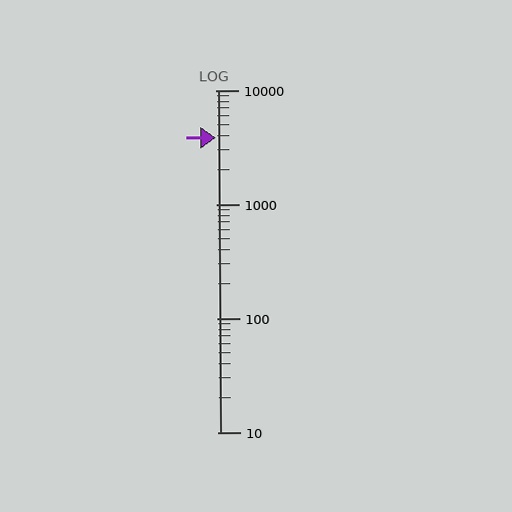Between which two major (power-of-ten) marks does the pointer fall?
The pointer is between 1000 and 10000.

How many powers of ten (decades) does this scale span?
The scale spans 3 decades, from 10 to 10000.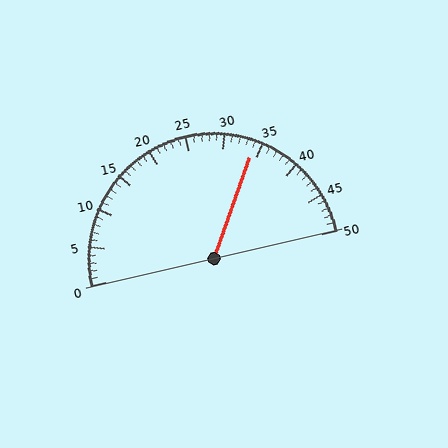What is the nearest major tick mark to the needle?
The nearest major tick mark is 35.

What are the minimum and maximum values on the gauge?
The gauge ranges from 0 to 50.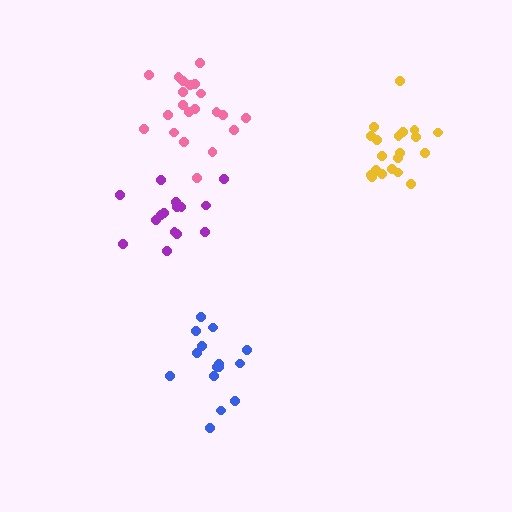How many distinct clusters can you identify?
There are 4 distinct clusters.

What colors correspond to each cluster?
The clusters are colored: yellow, pink, purple, blue.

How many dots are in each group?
Group 1: 20 dots, Group 2: 21 dots, Group 3: 15 dots, Group 4: 15 dots (71 total).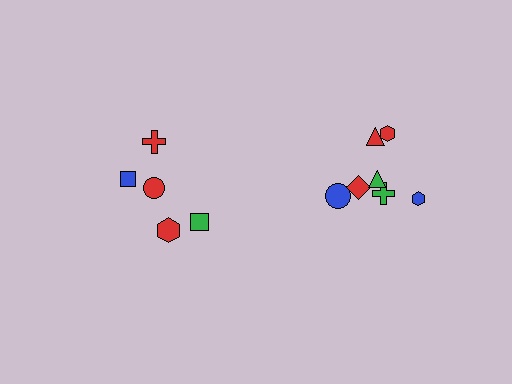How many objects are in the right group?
There are 7 objects.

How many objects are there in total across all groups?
There are 12 objects.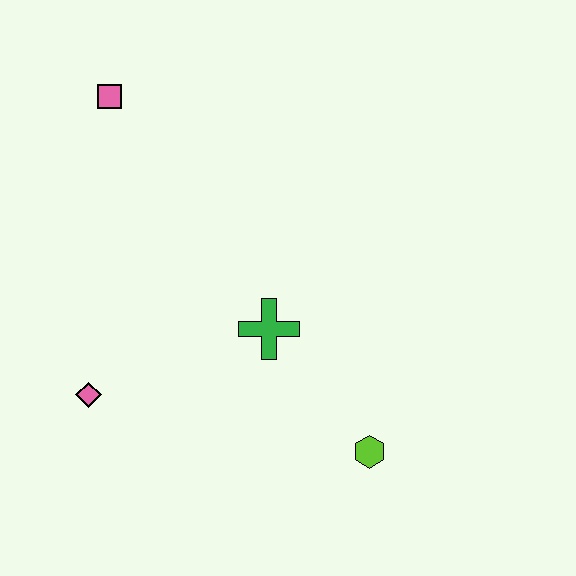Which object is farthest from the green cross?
The pink square is farthest from the green cross.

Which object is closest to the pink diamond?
The green cross is closest to the pink diamond.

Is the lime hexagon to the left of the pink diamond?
No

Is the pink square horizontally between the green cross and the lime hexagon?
No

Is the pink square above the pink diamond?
Yes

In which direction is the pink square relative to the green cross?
The pink square is above the green cross.